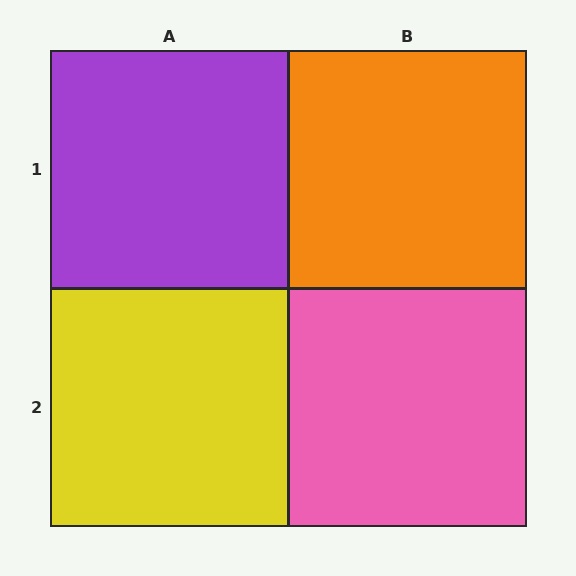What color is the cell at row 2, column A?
Yellow.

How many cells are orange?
1 cell is orange.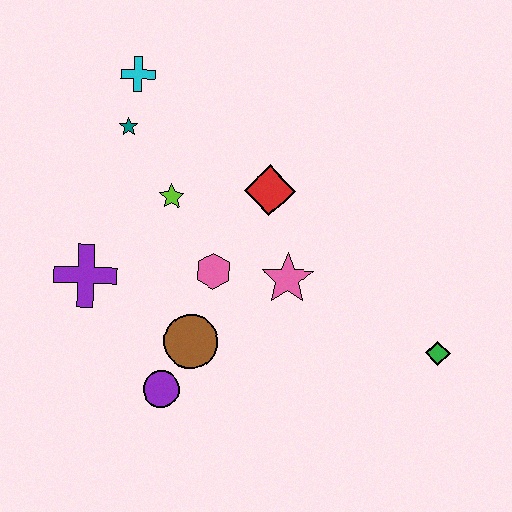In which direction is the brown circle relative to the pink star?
The brown circle is to the left of the pink star.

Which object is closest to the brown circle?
The purple circle is closest to the brown circle.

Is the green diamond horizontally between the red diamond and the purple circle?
No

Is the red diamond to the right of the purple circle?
Yes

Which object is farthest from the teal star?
The green diamond is farthest from the teal star.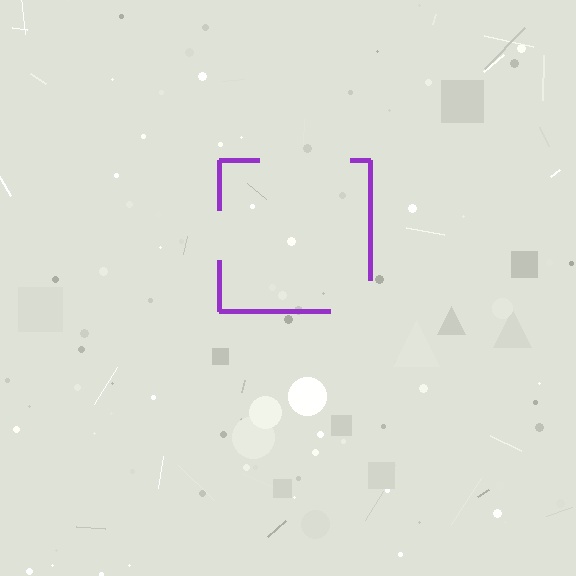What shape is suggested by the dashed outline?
The dashed outline suggests a square.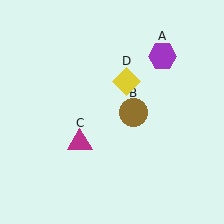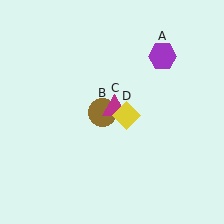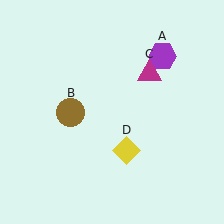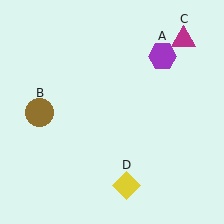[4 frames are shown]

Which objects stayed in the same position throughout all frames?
Purple hexagon (object A) remained stationary.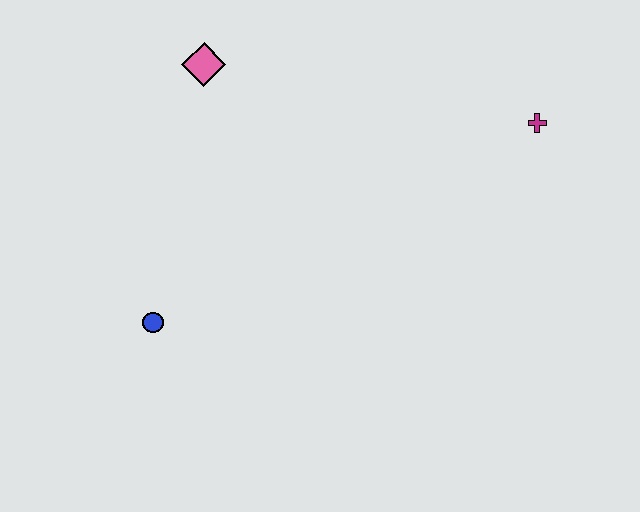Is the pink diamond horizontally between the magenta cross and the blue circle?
Yes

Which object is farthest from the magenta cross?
The blue circle is farthest from the magenta cross.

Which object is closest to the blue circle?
The pink diamond is closest to the blue circle.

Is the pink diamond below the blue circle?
No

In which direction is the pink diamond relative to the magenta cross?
The pink diamond is to the left of the magenta cross.